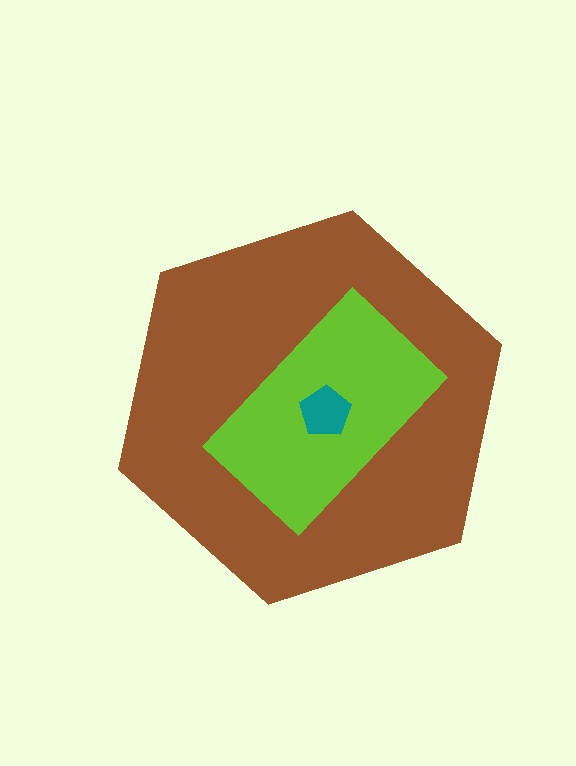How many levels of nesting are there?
3.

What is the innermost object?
The teal pentagon.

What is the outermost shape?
The brown hexagon.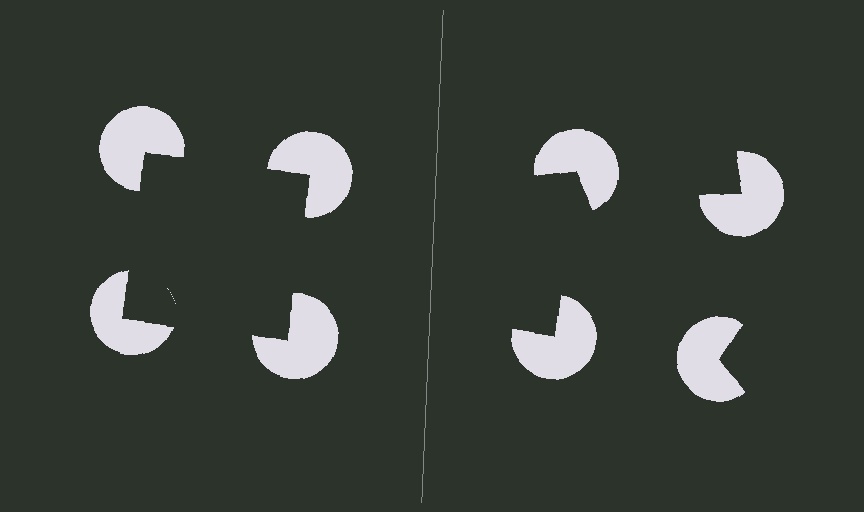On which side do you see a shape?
An illusory square appears on the left side. On the right side the wedge cuts are rotated, so no coherent shape forms.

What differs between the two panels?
The pac-man discs are positioned identically on both sides; only the wedge orientations differ. On the left they align to a square; on the right they are misaligned.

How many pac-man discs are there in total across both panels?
8 — 4 on each side.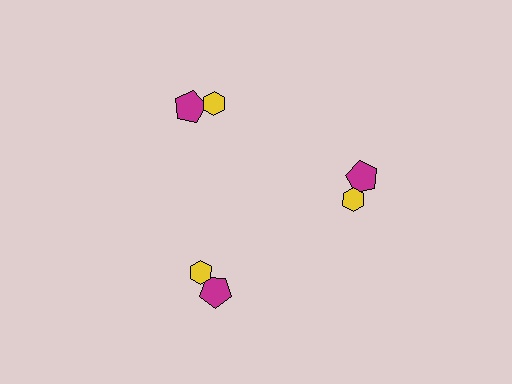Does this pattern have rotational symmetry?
Yes, this pattern has 3-fold rotational symmetry. It looks the same after rotating 120 degrees around the center.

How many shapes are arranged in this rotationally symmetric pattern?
There are 6 shapes, arranged in 3 groups of 2.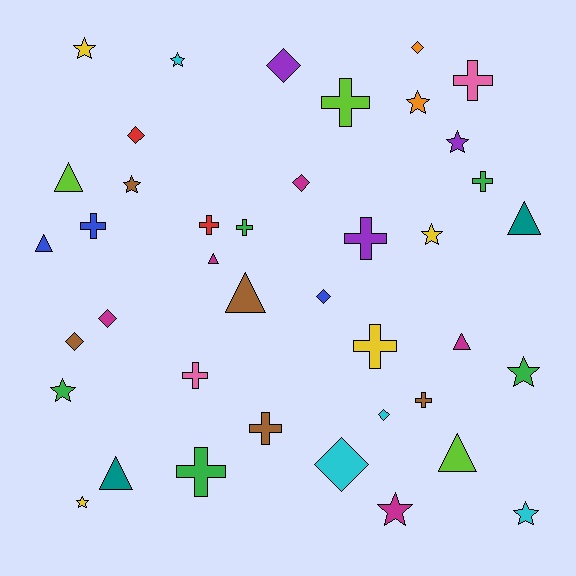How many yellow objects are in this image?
There are 4 yellow objects.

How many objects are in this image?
There are 40 objects.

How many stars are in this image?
There are 11 stars.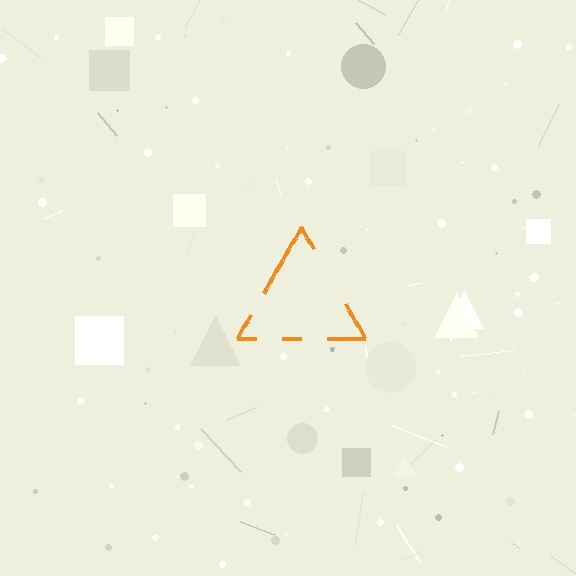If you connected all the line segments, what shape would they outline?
They would outline a triangle.